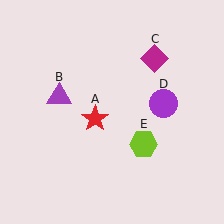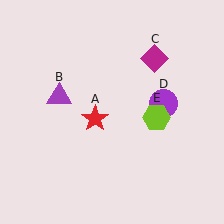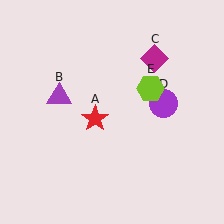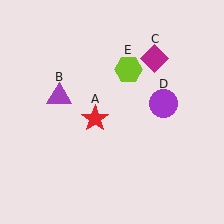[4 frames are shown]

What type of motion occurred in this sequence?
The lime hexagon (object E) rotated counterclockwise around the center of the scene.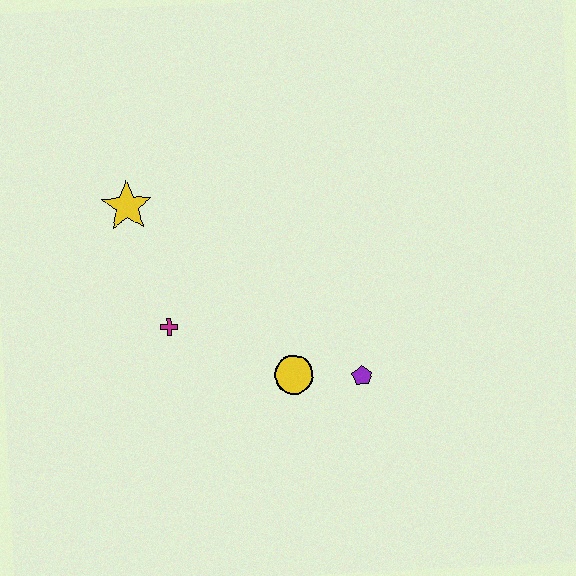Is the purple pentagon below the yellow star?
Yes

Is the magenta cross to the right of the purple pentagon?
No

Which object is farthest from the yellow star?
The purple pentagon is farthest from the yellow star.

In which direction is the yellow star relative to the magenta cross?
The yellow star is above the magenta cross.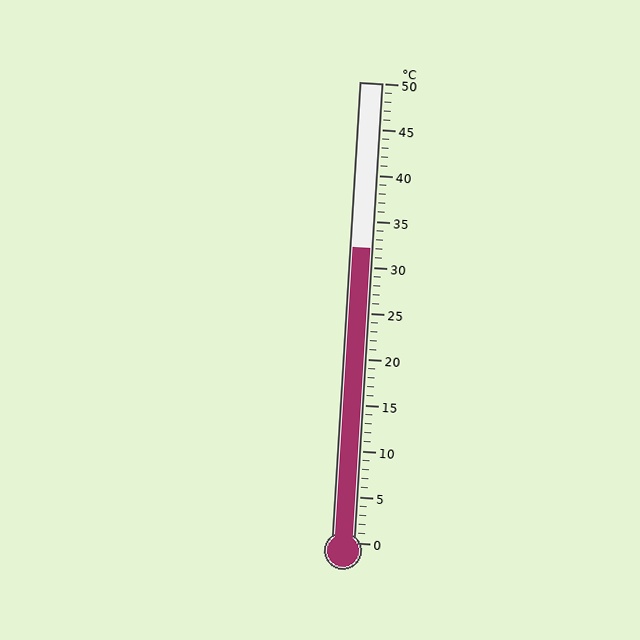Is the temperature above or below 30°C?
The temperature is above 30°C.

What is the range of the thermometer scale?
The thermometer scale ranges from 0°C to 50°C.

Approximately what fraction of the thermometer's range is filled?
The thermometer is filled to approximately 65% of its range.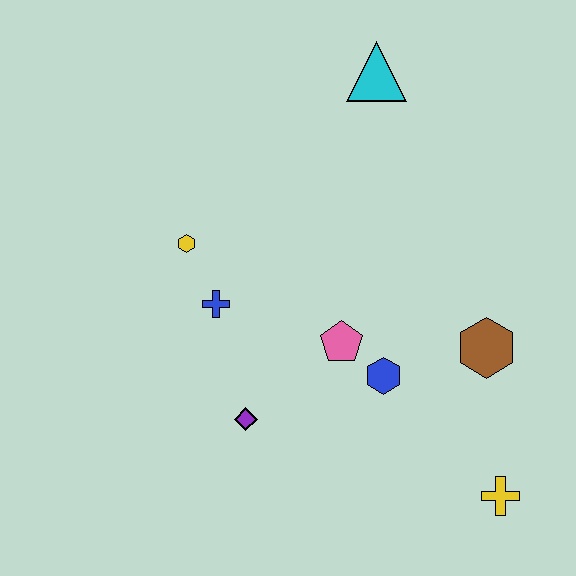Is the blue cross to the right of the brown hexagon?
No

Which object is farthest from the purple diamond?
The cyan triangle is farthest from the purple diamond.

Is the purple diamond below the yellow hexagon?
Yes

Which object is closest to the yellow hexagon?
The blue cross is closest to the yellow hexagon.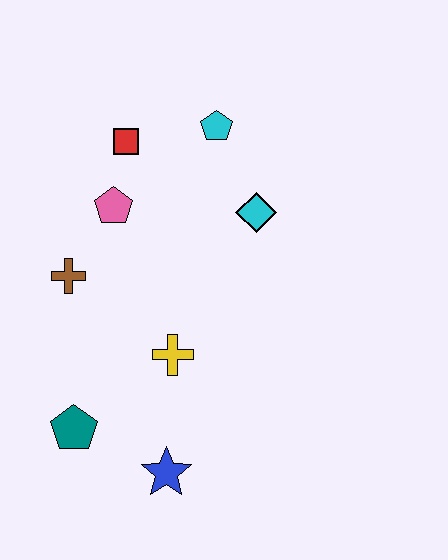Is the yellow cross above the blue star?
Yes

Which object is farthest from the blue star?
The cyan pentagon is farthest from the blue star.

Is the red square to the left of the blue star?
Yes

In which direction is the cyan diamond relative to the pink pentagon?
The cyan diamond is to the right of the pink pentagon.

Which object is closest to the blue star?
The teal pentagon is closest to the blue star.